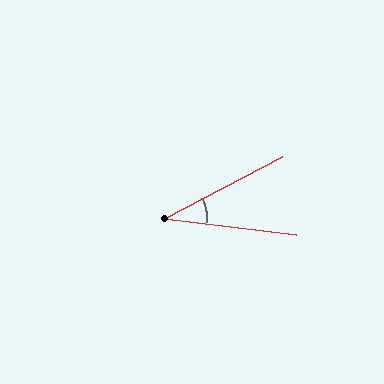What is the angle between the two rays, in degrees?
Approximately 35 degrees.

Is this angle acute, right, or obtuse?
It is acute.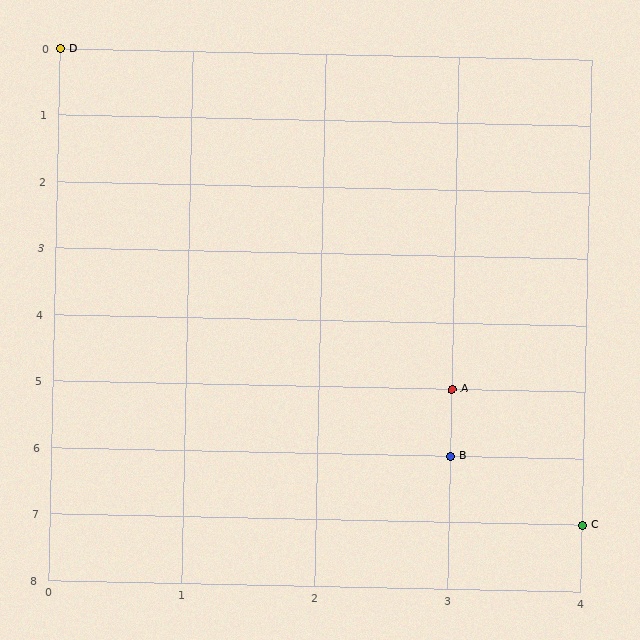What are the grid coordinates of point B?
Point B is at grid coordinates (3, 6).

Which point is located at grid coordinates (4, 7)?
Point C is at (4, 7).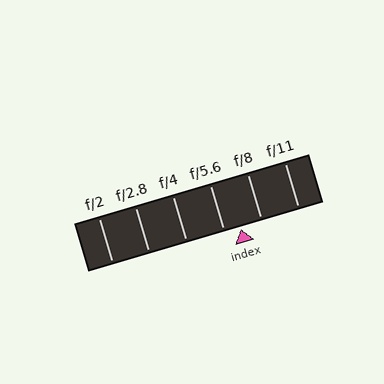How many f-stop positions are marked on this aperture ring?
There are 6 f-stop positions marked.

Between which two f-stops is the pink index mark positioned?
The index mark is between f/5.6 and f/8.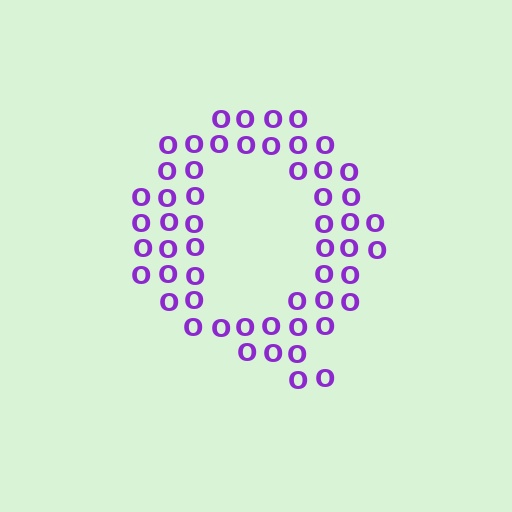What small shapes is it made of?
It is made of small letter O's.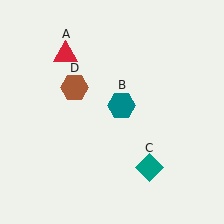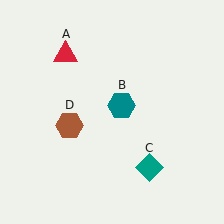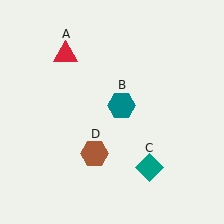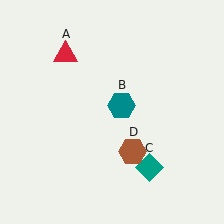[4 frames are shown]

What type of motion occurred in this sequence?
The brown hexagon (object D) rotated counterclockwise around the center of the scene.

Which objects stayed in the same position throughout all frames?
Red triangle (object A) and teal hexagon (object B) and teal diamond (object C) remained stationary.